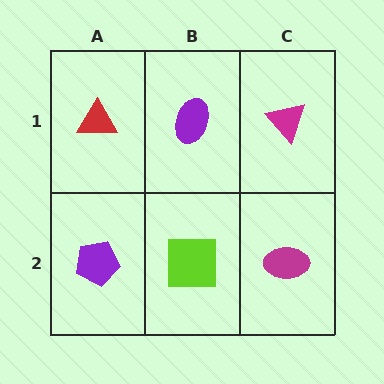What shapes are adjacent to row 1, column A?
A purple pentagon (row 2, column A), a purple ellipse (row 1, column B).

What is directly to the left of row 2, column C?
A lime square.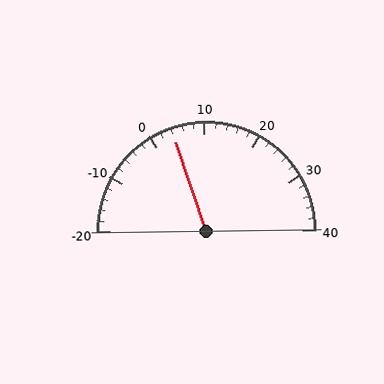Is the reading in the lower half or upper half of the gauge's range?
The reading is in the lower half of the range (-20 to 40).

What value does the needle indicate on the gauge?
The needle indicates approximately 4.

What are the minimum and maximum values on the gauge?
The gauge ranges from -20 to 40.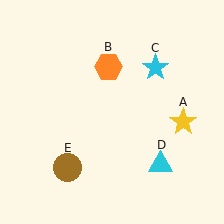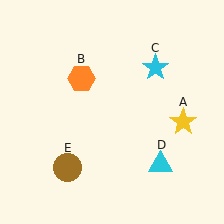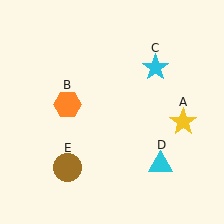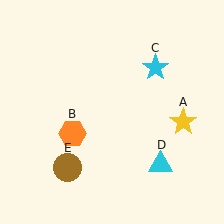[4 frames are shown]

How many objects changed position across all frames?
1 object changed position: orange hexagon (object B).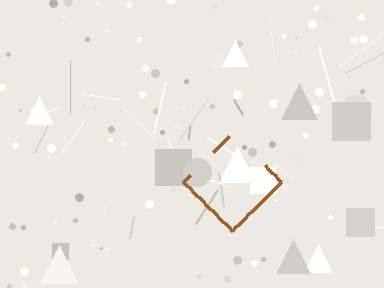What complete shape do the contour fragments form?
The contour fragments form a diamond.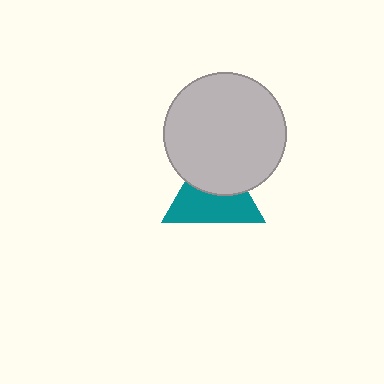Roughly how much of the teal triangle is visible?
About half of it is visible (roughly 57%).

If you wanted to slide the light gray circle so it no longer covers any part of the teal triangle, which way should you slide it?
Slide it up — that is the most direct way to separate the two shapes.